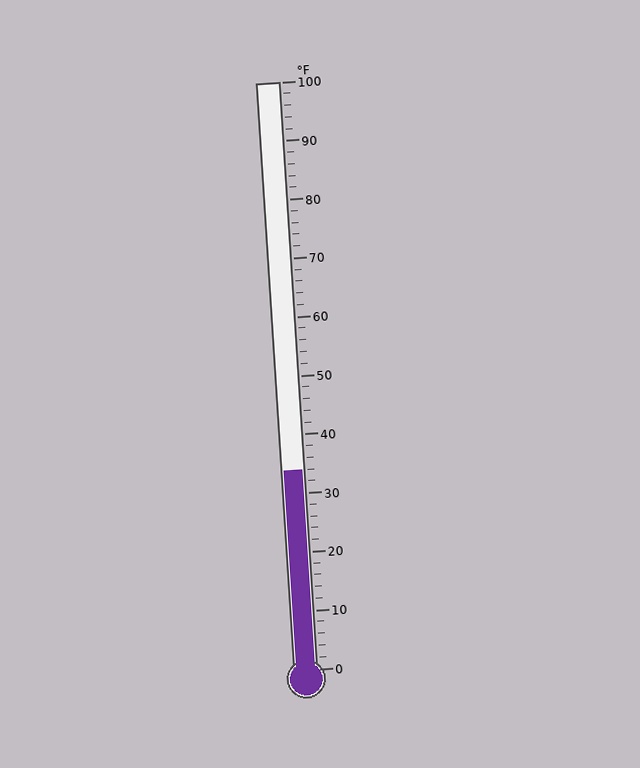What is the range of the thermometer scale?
The thermometer scale ranges from 0°F to 100°F.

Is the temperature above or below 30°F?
The temperature is above 30°F.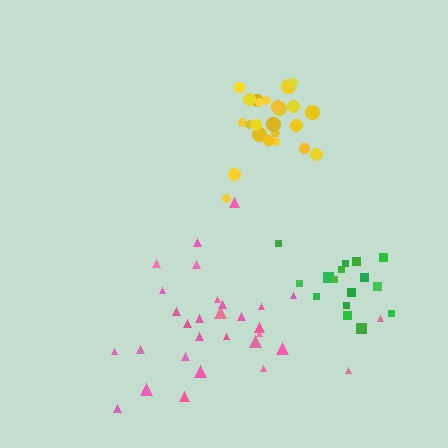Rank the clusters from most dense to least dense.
yellow, green, pink.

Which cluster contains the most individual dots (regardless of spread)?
Pink (30).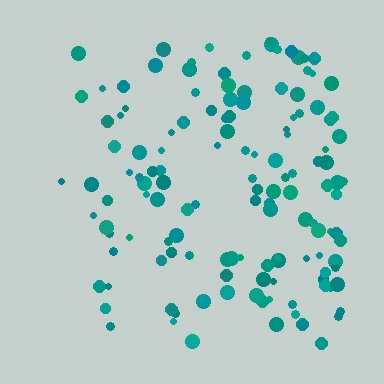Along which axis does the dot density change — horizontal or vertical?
Horizontal.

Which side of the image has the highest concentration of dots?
The right.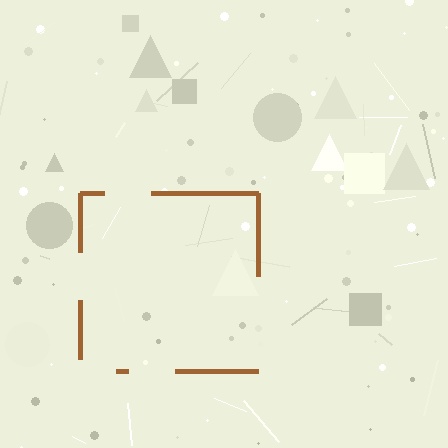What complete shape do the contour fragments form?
The contour fragments form a square.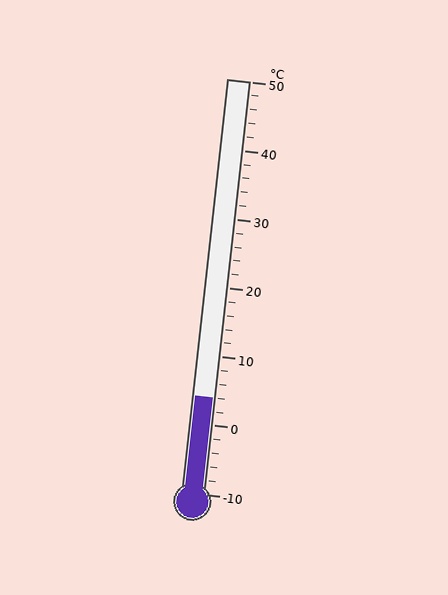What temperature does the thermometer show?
The thermometer shows approximately 4°C.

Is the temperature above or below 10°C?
The temperature is below 10°C.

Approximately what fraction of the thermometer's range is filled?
The thermometer is filled to approximately 25% of its range.